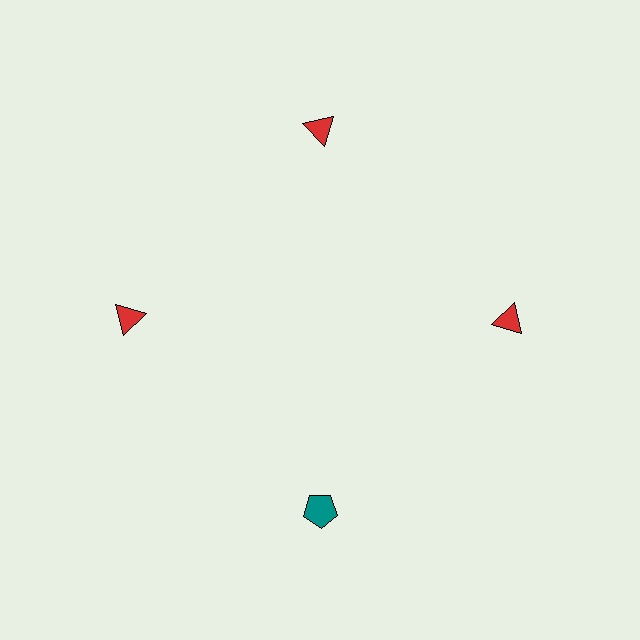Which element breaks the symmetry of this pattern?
The teal pentagon at roughly the 6 o'clock position breaks the symmetry. All other shapes are red triangles.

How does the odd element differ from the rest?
It differs in both color (teal instead of red) and shape (pentagon instead of triangle).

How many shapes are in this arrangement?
There are 4 shapes arranged in a ring pattern.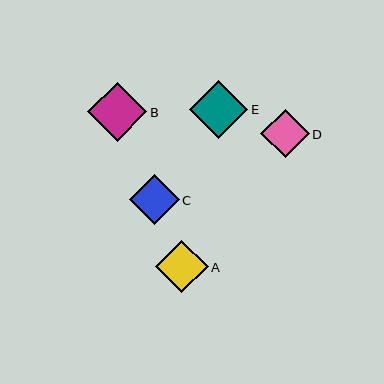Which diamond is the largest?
Diamond B is the largest with a size of approximately 59 pixels.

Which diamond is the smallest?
Diamond D is the smallest with a size of approximately 48 pixels.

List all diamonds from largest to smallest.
From largest to smallest: B, E, A, C, D.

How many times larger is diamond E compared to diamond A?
Diamond E is approximately 1.1 times the size of diamond A.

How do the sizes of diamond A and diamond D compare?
Diamond A and diamond D are approximately the same size.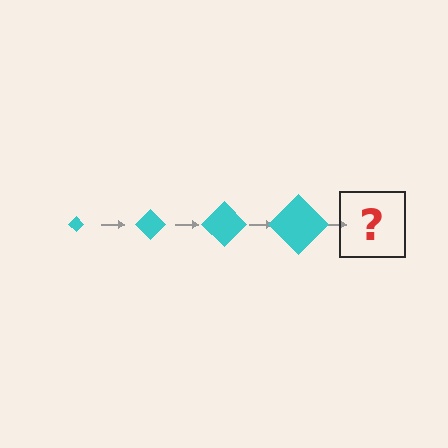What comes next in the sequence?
The next element should be a cyan diamond, larger than the previous one.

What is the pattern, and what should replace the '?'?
The pattern is that the diamond gets progressively larger each step. The '?' should be a cyan diamond, larger than the previous one.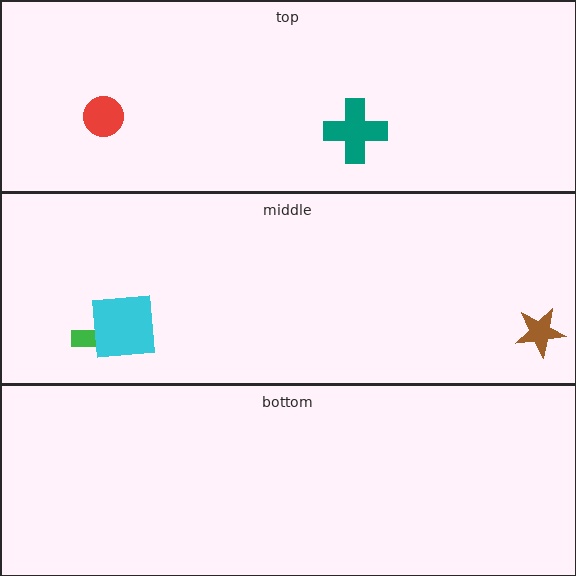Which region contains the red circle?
The top region.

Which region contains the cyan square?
The middle region.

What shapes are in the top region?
The red circle, the teal cross.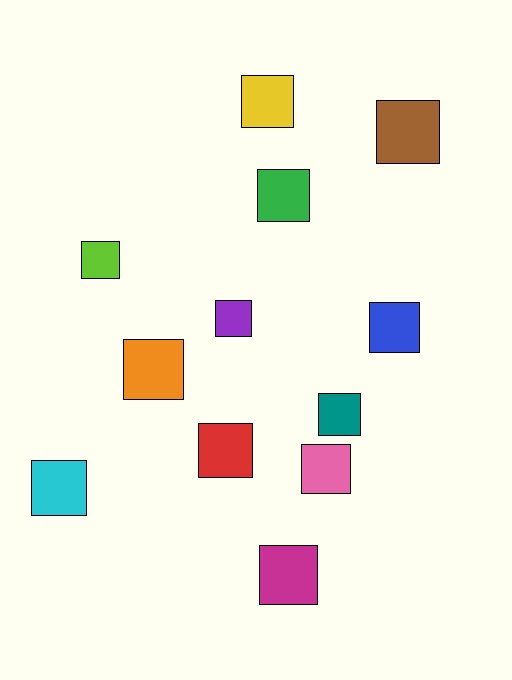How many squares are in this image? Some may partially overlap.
There are 12 squares.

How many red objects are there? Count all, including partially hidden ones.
There is 1 red object.